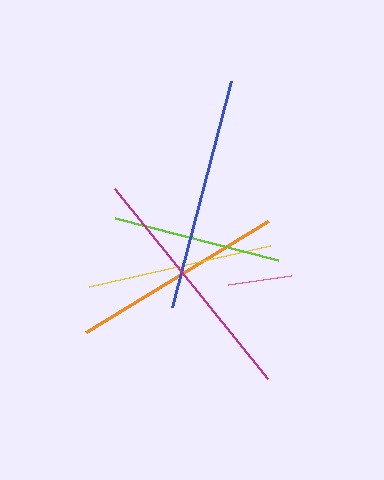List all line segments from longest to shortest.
From longest to shortest: magenta, blue, orange, yellow, lime, pink.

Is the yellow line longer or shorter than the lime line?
The yellow line is longer than the lime line.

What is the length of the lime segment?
The lime segment is approximately 168 pixels long.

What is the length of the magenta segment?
The magenta segment is approximately 244 pixels long.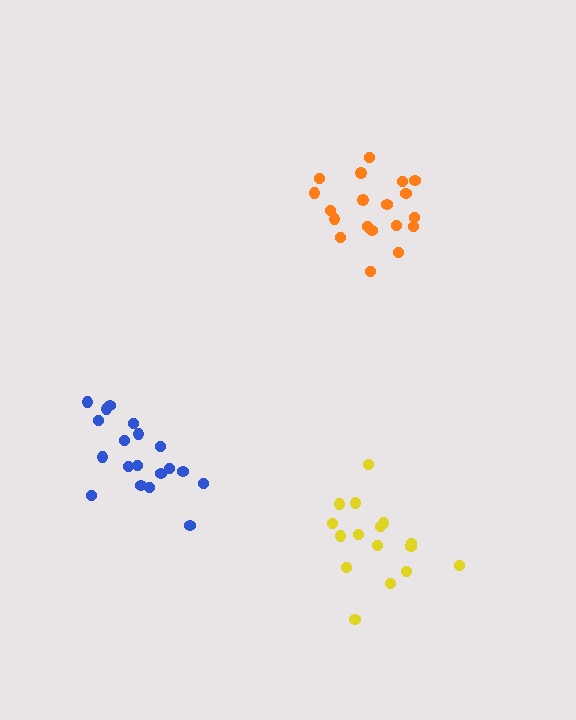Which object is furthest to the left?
The blue cluster is leftmost.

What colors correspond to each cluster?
The clusters are colored: blue, orange, yellow.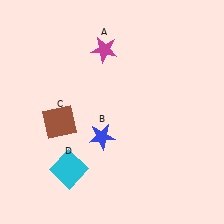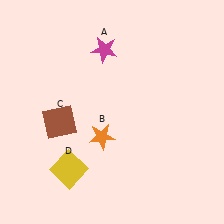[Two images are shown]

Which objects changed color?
B changed from blue to orange. D changed from cyan to yellow.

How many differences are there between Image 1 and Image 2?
There are 2 differences between the two images.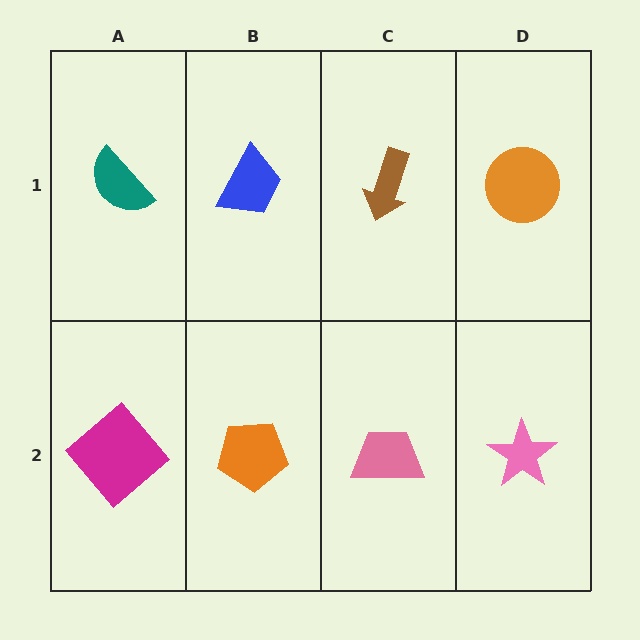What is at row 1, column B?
A blue trapezoid.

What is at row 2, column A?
A magenta diamond.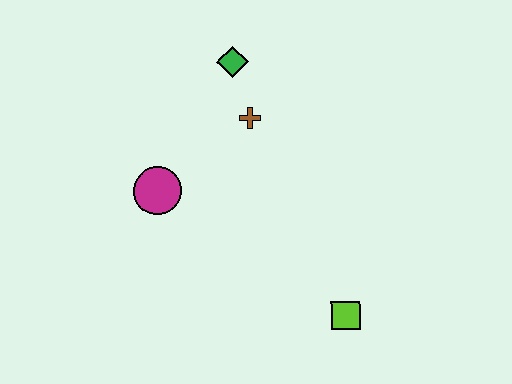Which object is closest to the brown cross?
The green diamond is closest to the brown cross.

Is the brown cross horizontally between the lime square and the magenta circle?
Yes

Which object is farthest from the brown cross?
The lime square is farthest from the brown cross.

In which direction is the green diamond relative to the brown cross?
The green diamond is above the brown cross.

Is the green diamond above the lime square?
Yes